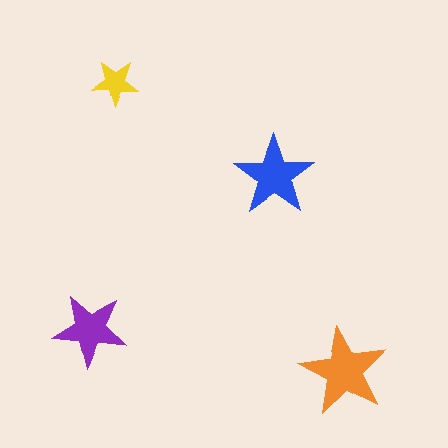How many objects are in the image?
There are 4 objects in the image.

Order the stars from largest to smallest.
the orange one, the blue one, the purple one, the yellow one.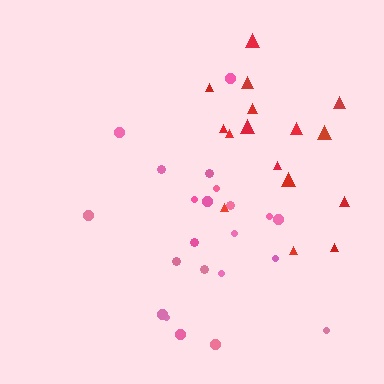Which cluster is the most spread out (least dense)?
Red.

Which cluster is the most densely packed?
Pink.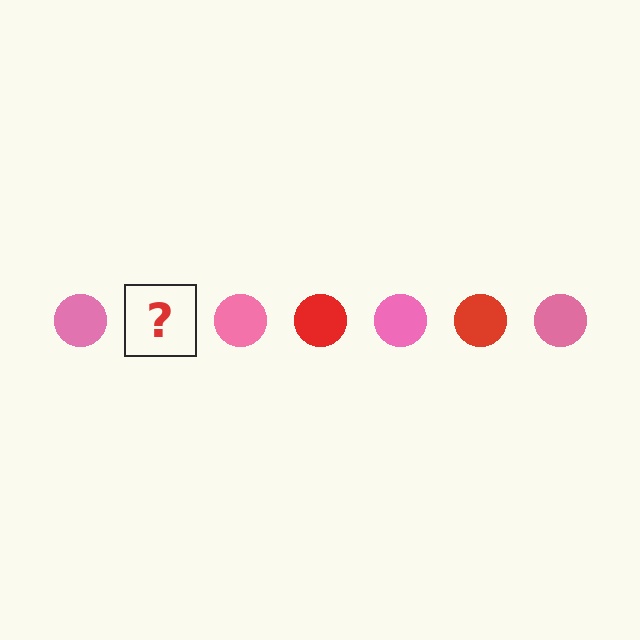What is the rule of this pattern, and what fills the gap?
The rule is that the pattern cycles through pink, red circles. The gap should be filled with a red circle.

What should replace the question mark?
The question mark should be replaced with a red circle.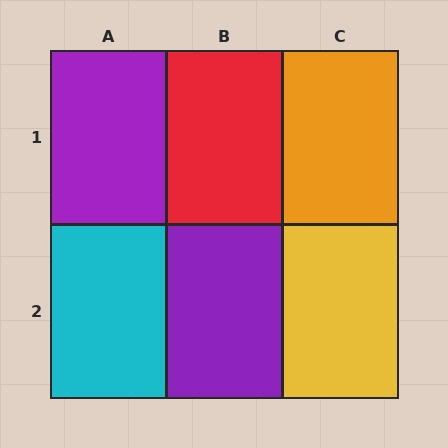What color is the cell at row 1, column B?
Red.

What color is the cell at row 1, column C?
Orange.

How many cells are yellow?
1 cell is yellow.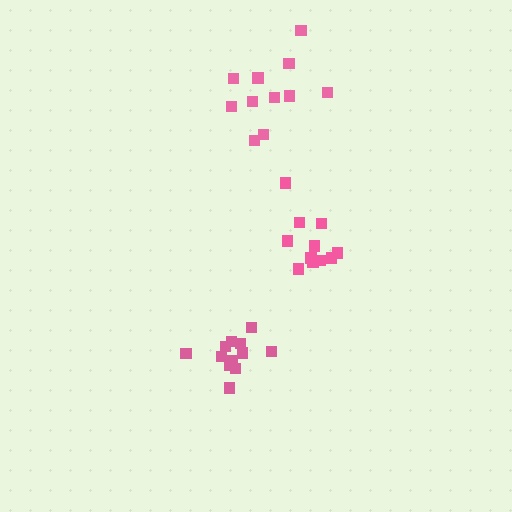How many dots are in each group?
Group 1: 11 dots, Group 2: 12 dots, Group 3: 11 dots (34 total).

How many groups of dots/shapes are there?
There are 3 groups.